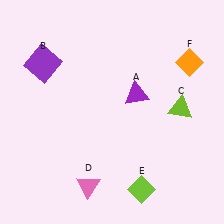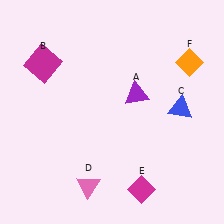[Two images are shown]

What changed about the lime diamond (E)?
In Image 1, E is lime. In Image 2, it changed to magenta.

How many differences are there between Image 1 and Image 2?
There are 3 differences between the two images.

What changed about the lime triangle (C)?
In Image 1, C is lime. In Image 2, it changed to blue.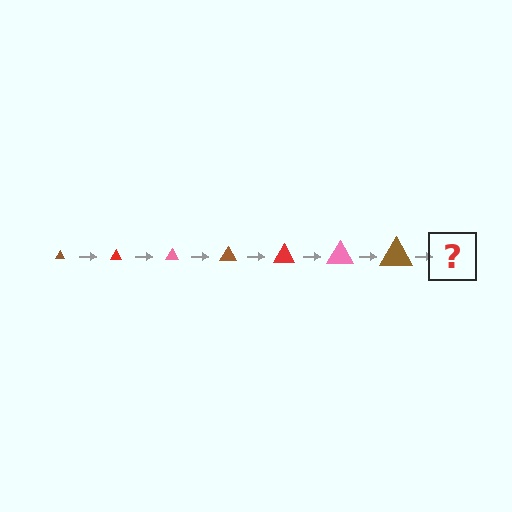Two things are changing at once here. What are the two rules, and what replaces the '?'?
The two rules are that the triangle grows larger each step and the color cycles through brown, red, and pink. The '?' should be a red triangle, larger than the previous one.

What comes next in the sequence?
The next element should be a red triangle, larger than the previous one.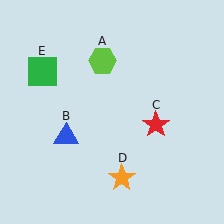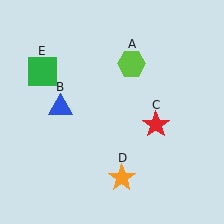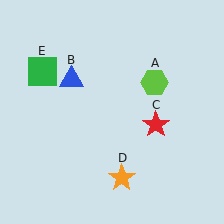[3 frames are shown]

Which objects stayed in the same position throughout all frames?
Red star (object C) and orange star (object D) and green square (object E) remained stationary.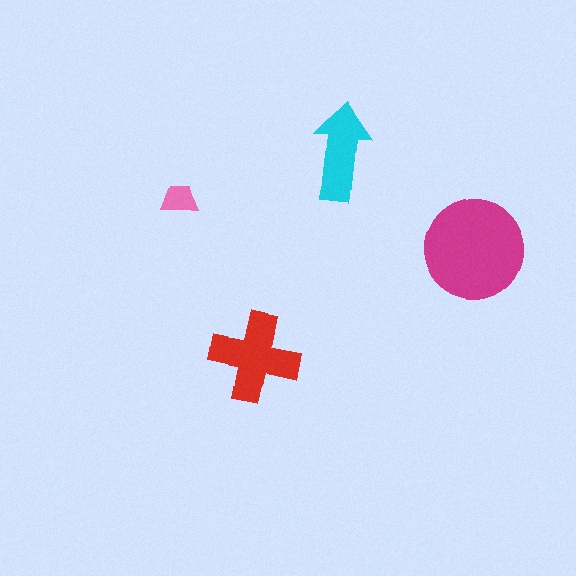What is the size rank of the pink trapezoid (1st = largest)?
4th.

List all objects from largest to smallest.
The magenta circle, the red cross, the cyan arrow, the pink trapezoid.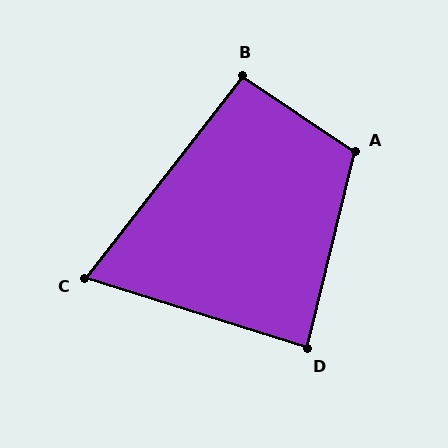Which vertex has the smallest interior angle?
C, at approximately 70 degrees.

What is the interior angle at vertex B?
Approximately 94 degrees (approximately right).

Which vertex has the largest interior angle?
A, at approximately 110 degrees.